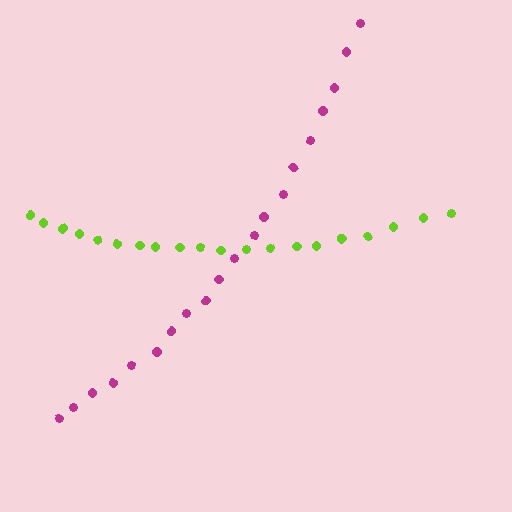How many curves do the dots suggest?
There are 2 distinct paths.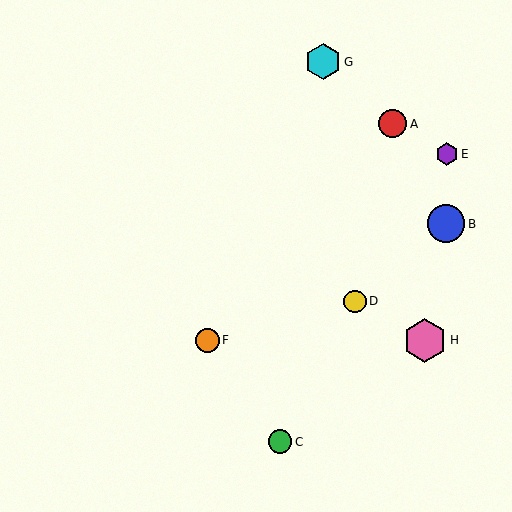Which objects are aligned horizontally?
Objects F, H are aligned horizontally.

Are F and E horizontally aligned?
No, F is at y≈340 and E is at y≈154.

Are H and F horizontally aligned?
Yes, both are at y≈340.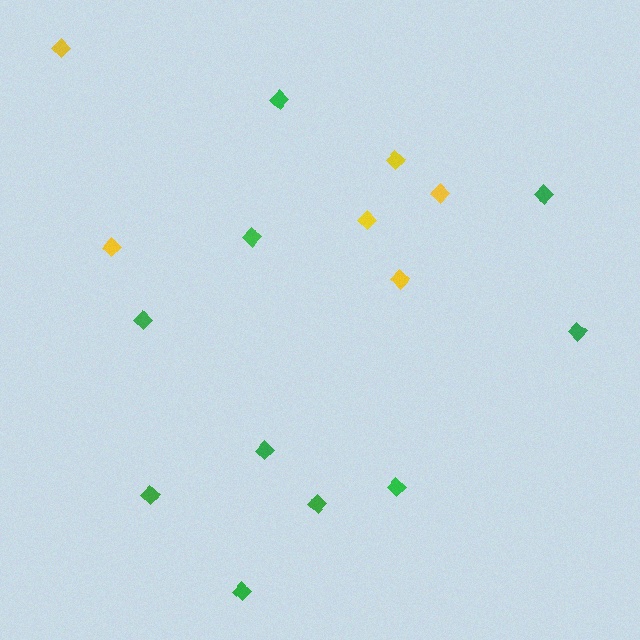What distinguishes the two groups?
There are 2 groups: one group of green diamonds (10) and one group of yellow diamonds (6).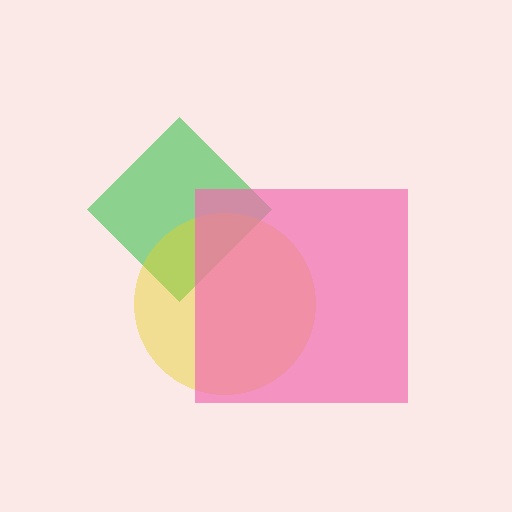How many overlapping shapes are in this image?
There are 3 overlapping shapes in the image.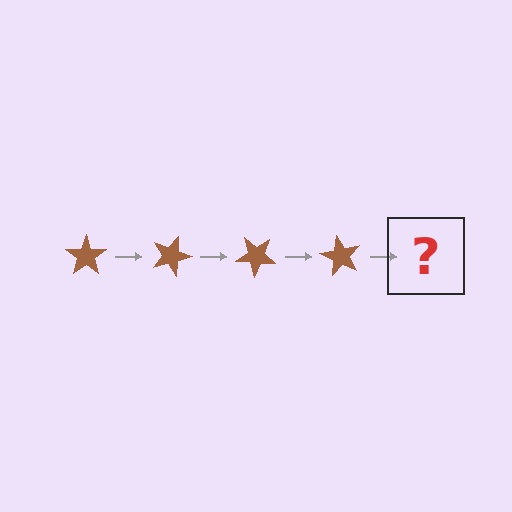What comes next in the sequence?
The next element should be a brown star rotated 80 degrees.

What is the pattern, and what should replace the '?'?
The pattern is that the star rotates 20 degrees each step. The '?' should be a brown star rotated 80 degrees.